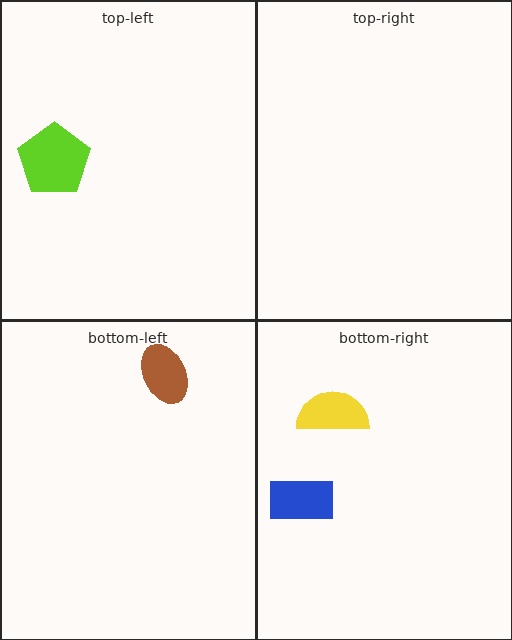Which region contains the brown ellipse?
The bottom-left region.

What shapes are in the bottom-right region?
The yellow semicircle, the blue rectangle.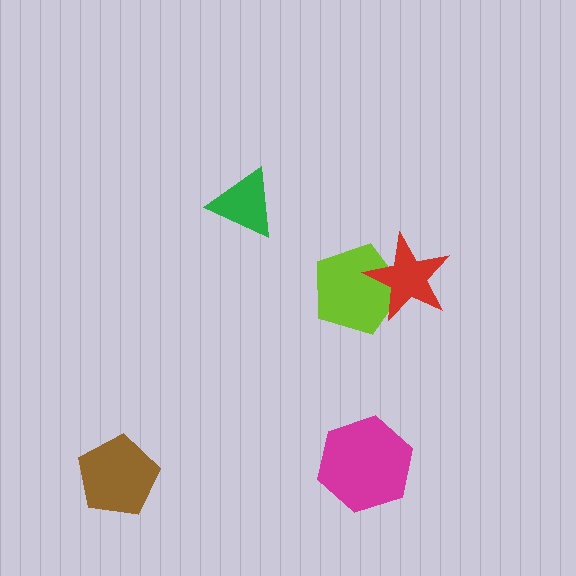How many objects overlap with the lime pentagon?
1 object overlaps with the lime pentagon.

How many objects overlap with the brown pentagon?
0 objects overlap with the brown pentagon.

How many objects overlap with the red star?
1 object overlaps with the red star.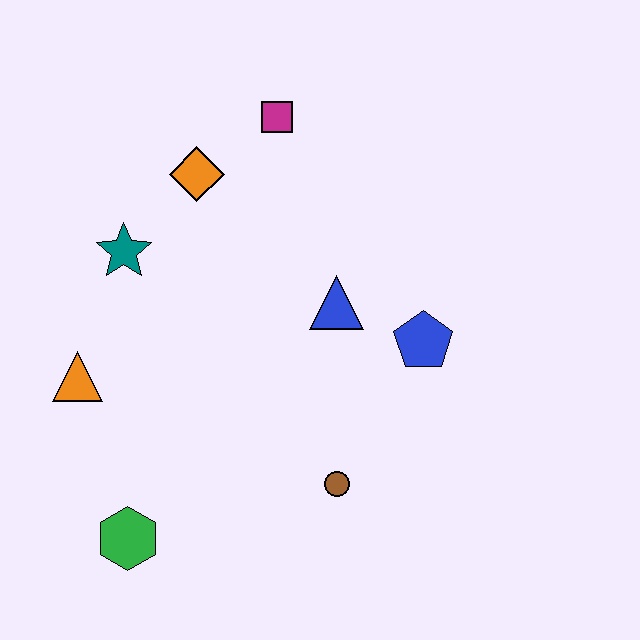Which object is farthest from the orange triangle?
The blue pentagon is farthest from the orange triangle.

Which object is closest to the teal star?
The orange diamond is closest to the teal star.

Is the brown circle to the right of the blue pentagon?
No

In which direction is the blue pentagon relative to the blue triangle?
The blue pentagon is to the right of the blue triangle.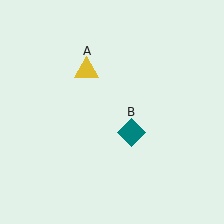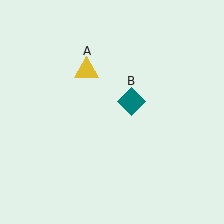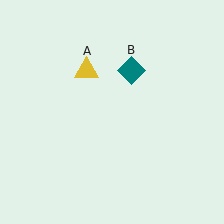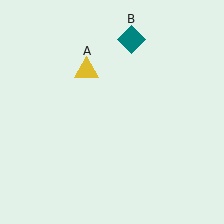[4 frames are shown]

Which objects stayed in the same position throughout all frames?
Yellow triangle (object A) remained stationary.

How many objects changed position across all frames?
1 object changed position: teal diamond (object B).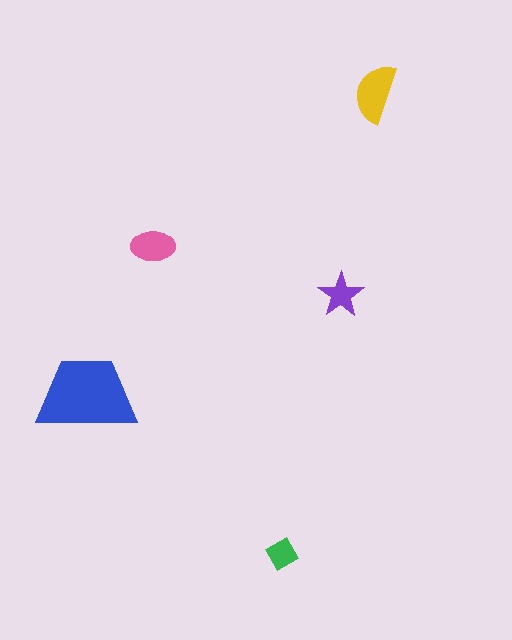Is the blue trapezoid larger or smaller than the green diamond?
Larger.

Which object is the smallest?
The green diamond.